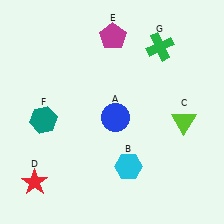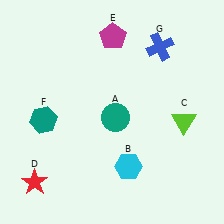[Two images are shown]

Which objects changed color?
A changed from blue to teal. G changed from green to blue.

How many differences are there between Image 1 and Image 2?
There are 2 differences between the two images.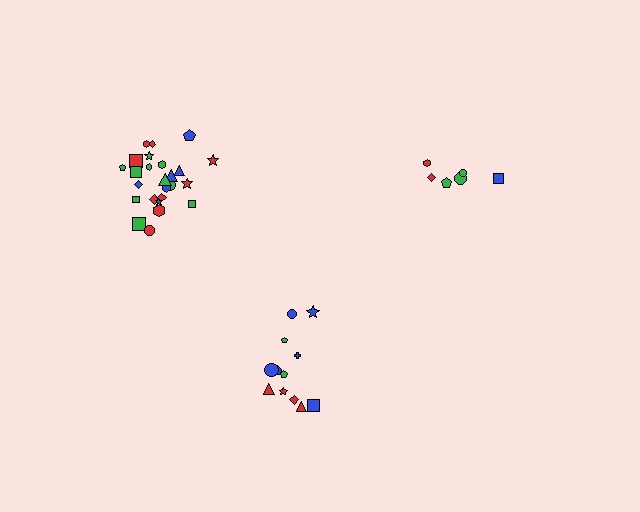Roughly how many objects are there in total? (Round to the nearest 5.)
Roughly 45 objects in total.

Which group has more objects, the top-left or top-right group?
The top-left group.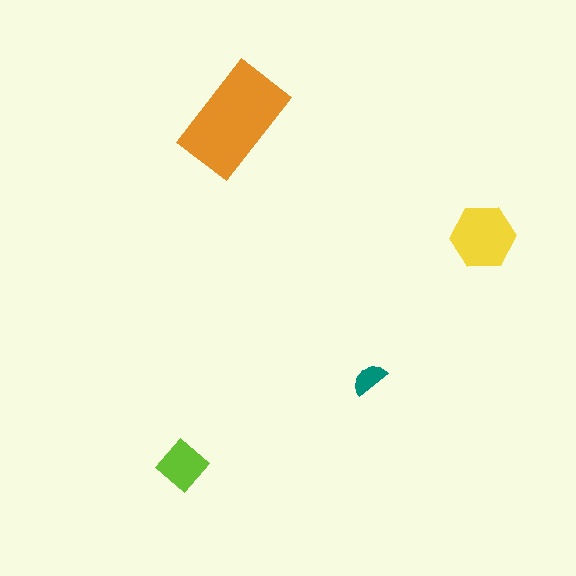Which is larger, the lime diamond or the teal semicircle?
The lime diamond.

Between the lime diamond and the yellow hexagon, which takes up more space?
The yellow hexagon.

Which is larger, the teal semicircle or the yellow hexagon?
The yellow hexagon.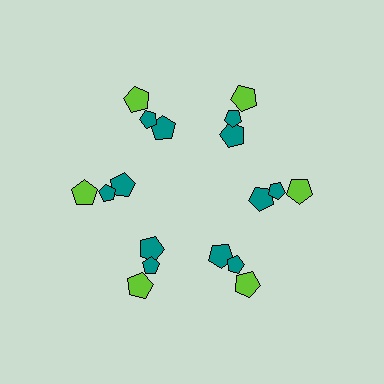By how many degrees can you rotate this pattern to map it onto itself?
The pattern maps onto itself every 60 degrees of rotation.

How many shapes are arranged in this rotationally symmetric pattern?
There are 18 shapes, arranged in 6 groups of 3.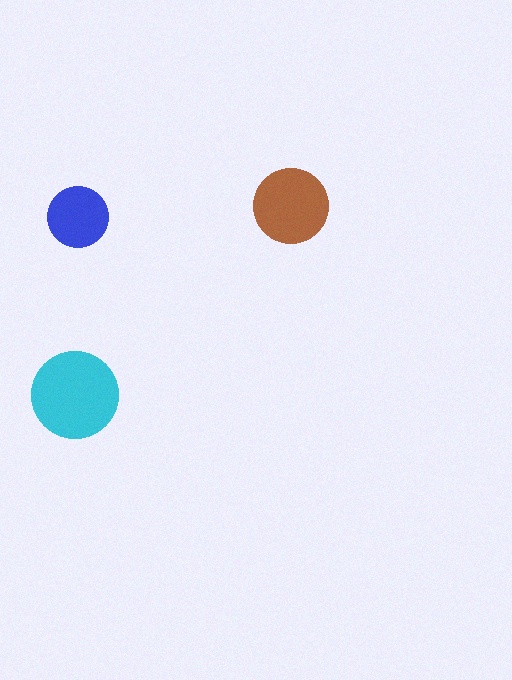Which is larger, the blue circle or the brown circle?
The brown one.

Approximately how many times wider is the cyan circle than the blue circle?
About 1.5 times wider.